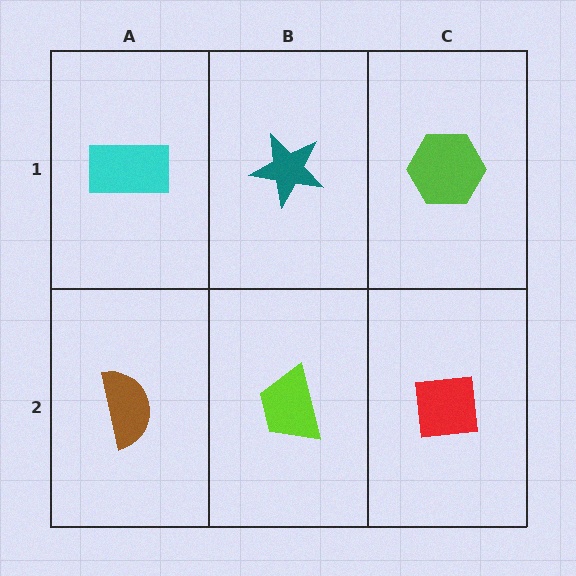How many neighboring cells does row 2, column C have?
2.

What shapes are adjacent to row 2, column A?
A cyan rectangle (row 1, column A), a lime trapezoid (row 2, column B).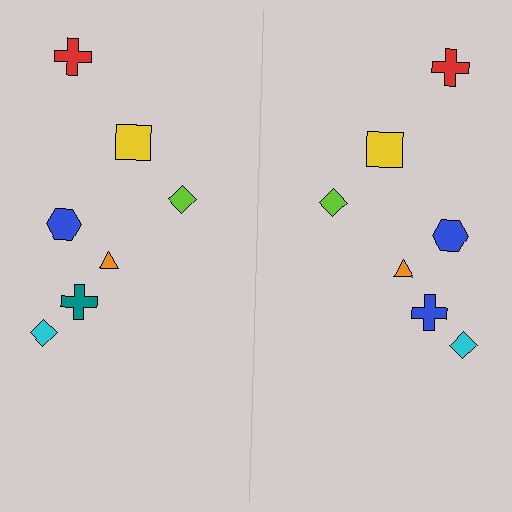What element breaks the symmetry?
The blue cross on the right side breaks the symmetry — its mirror counterpart is teal.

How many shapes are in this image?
There are 14 shapes in this image.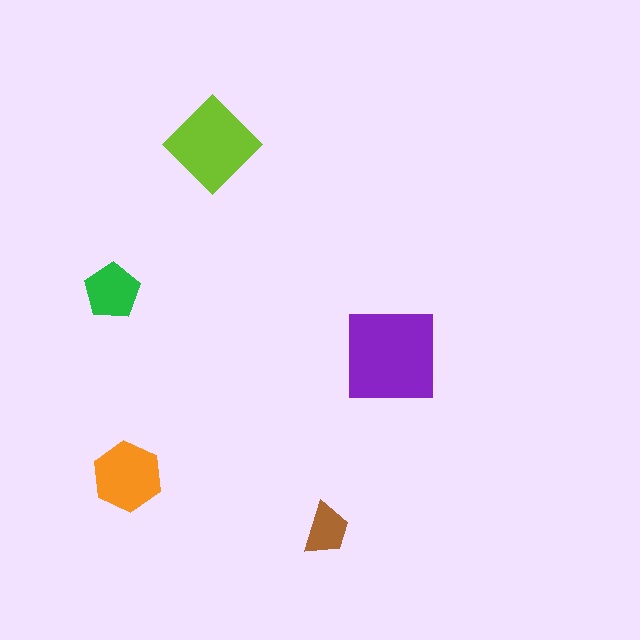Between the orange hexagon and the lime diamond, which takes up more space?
The lime diamond.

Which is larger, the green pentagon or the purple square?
The purple square.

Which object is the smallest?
The brown trapezoid.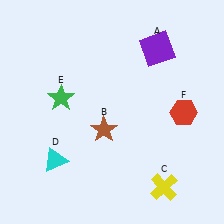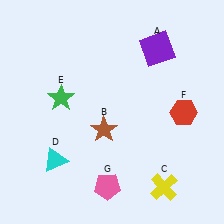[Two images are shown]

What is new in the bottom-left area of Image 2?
A pink pentagon (G) was added in the bottom-left area of Image 2.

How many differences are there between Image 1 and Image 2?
There is 1 difference between the two images.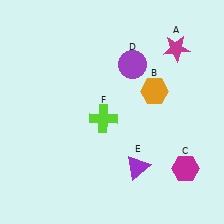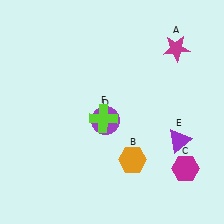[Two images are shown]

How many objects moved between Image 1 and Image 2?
3 objects moved between the two images.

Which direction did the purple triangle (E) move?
The purple triangle (E) moved right.